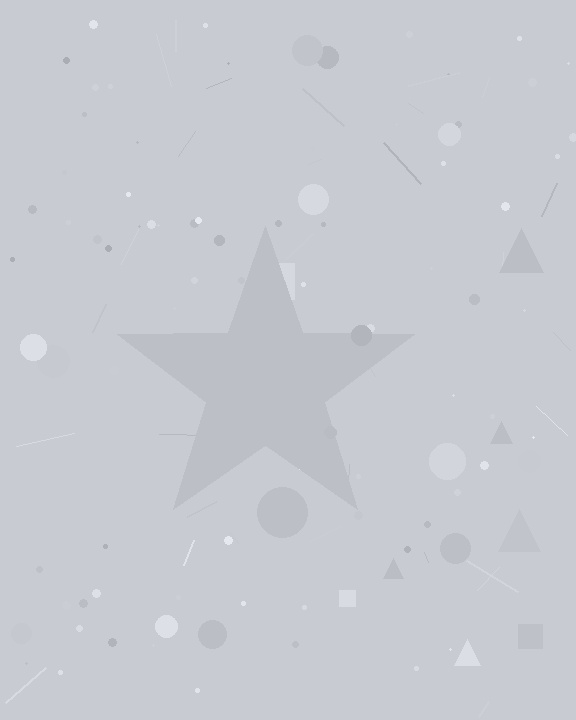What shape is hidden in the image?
A star is hidden in the image.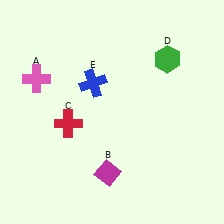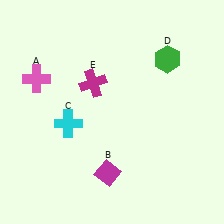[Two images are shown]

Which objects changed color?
C changed from red to cyan. E changed from blue to magenta.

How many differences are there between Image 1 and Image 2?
There are 2 differences between the two images.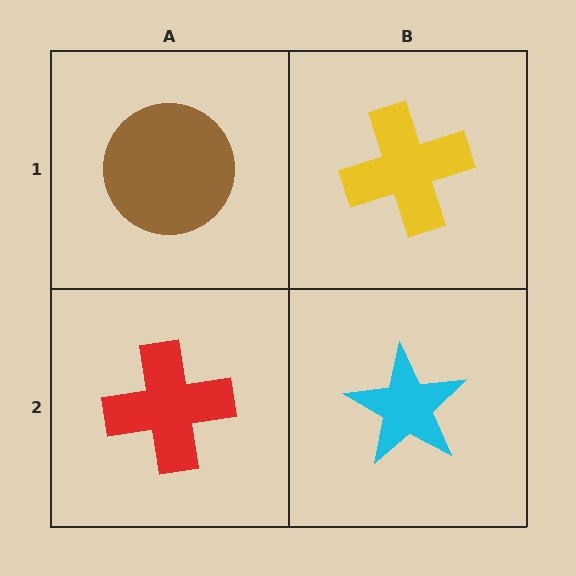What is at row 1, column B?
A yellow cross.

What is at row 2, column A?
A red cross.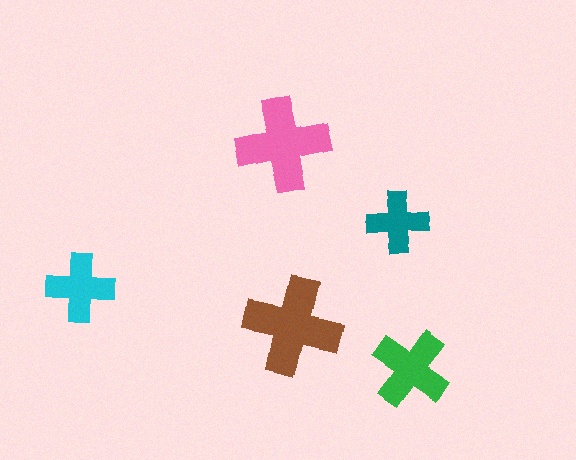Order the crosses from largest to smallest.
the brown one, the pink one, the green one, the cyan one, the teal one.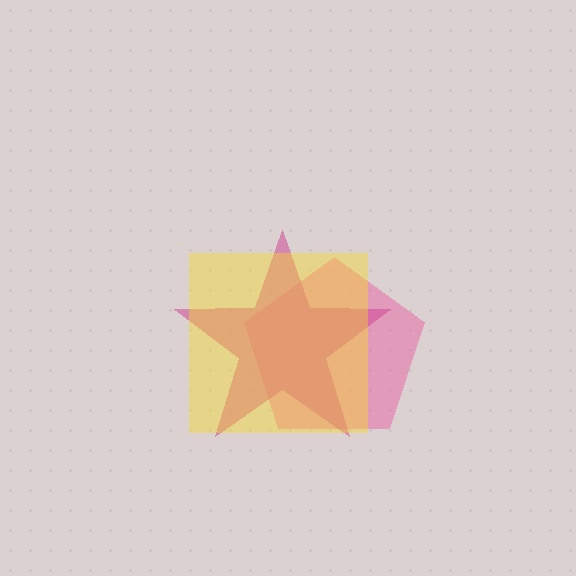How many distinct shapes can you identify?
There are 3 distinct shapes: a pink pentagon, a magenta star, a yellow square.